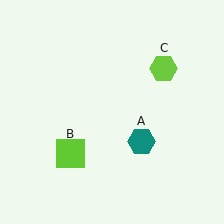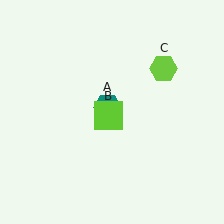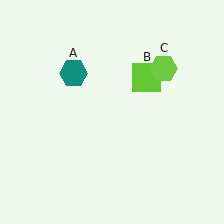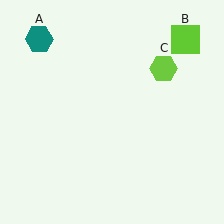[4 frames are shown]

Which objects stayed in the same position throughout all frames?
Lime hexagon (object C) remained stationary.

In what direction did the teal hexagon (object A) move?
The teal hexagon (object A) moved up and to the left.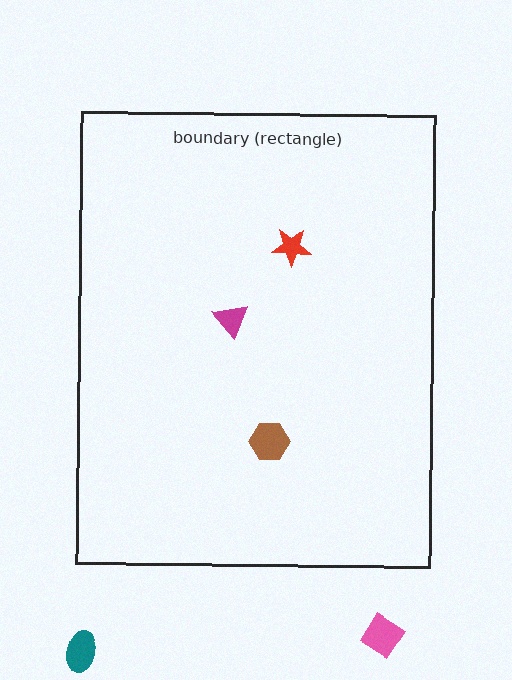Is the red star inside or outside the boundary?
Inside.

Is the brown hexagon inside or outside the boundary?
Inside.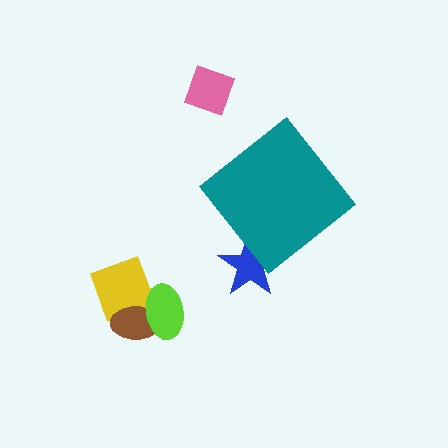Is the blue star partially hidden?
Yes, the blue star is partially hidden behind the teal diamond.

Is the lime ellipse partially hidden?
No, the lime ellipse is fully visible.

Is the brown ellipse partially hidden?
No, the brown ellipse is fully visible.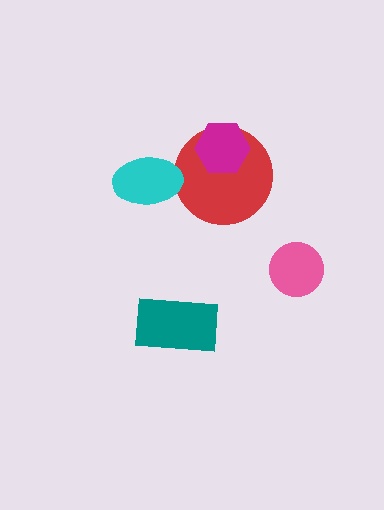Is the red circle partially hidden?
Yes, it is partially covered by another shape.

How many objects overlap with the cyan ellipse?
1 object overlaps with the cyan ellipse.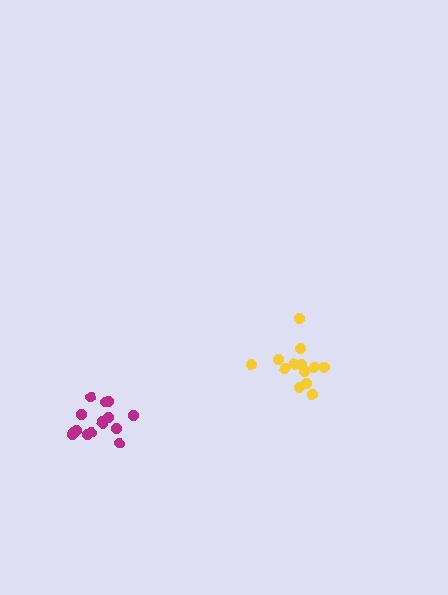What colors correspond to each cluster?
The clusters are colored: yellow, magenta.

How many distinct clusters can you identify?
There are 2 distinct clusters.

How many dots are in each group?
Group 1: 13 dots, Group 2: 15 dots (28 total).